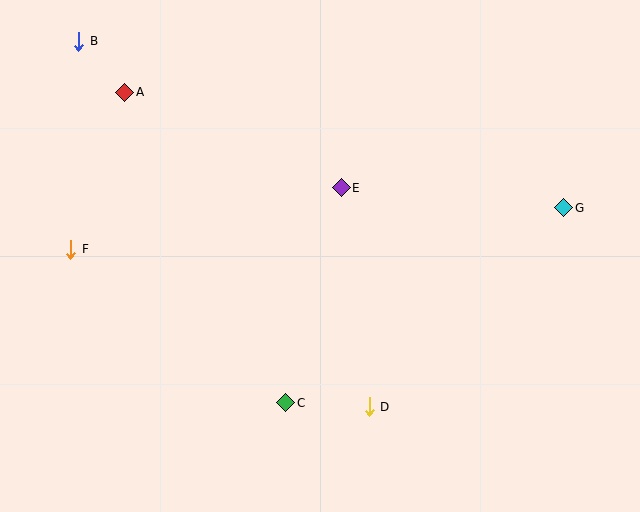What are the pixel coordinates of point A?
Point A is at (125, 92).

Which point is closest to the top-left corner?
Point B is closest to the top-left corner.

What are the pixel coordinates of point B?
Point B is at (79, 41).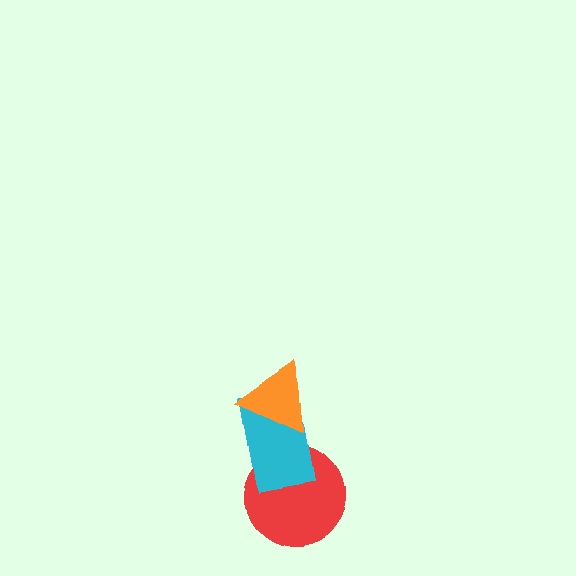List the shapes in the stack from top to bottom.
From top to bottom: the orange triangle, the cyan rectangle, the red circle.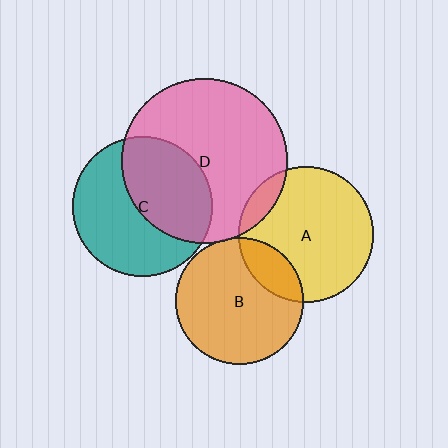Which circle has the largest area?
Circle D (pink).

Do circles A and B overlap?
Yes.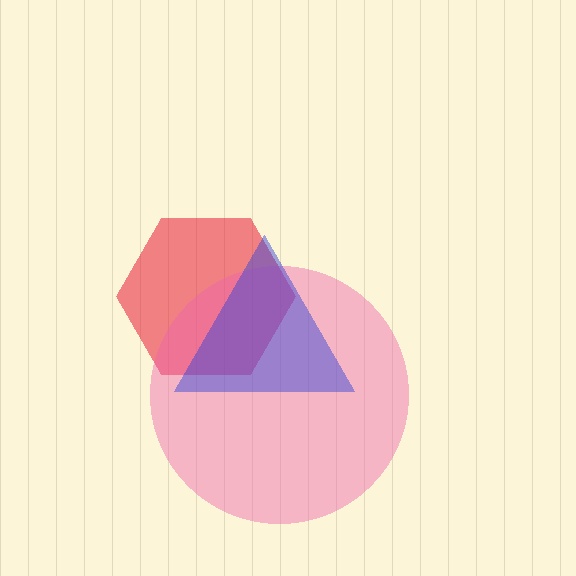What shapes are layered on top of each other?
The layered shapes are: a red hexagon, a pink circle, a blue triangle.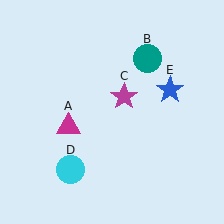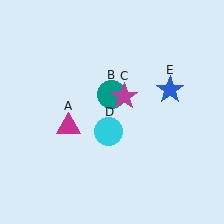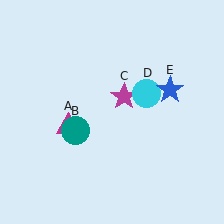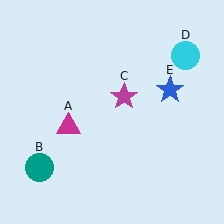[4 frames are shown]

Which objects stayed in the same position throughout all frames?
Magenta triangle (object A) and magenta star (object C) and blue star (object E) remained stationary.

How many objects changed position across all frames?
2 objects changed position: teal circle (object B), cyan circle (object D).